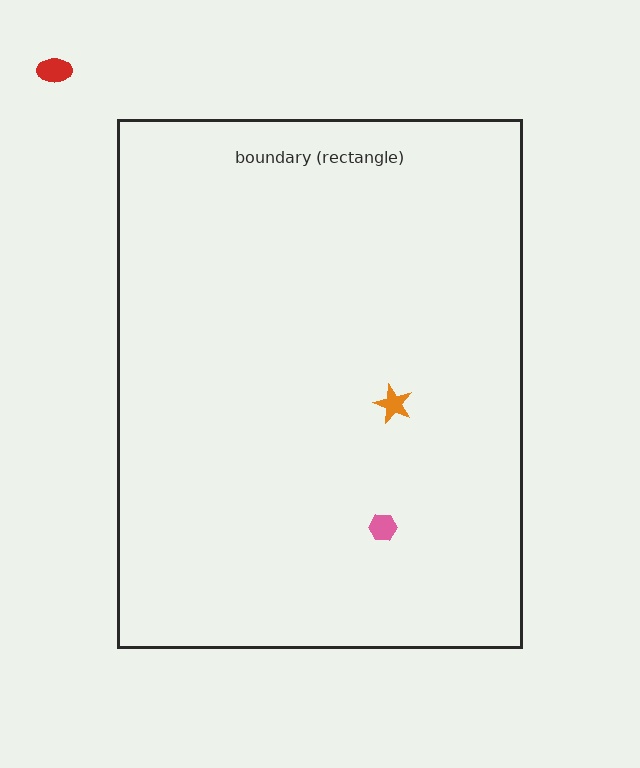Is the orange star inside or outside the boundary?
Inside.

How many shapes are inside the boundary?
2 inside, 1 outside.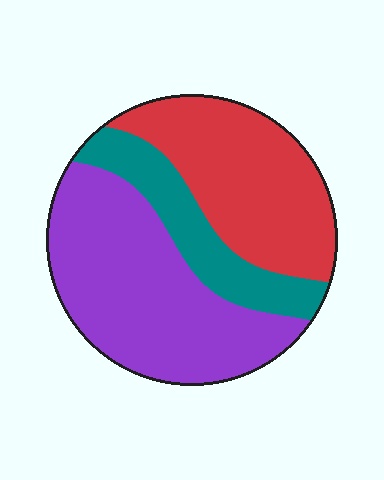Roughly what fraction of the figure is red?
Red covers 35% of the figure.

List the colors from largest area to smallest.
From largest to smallest: purple, red, teal.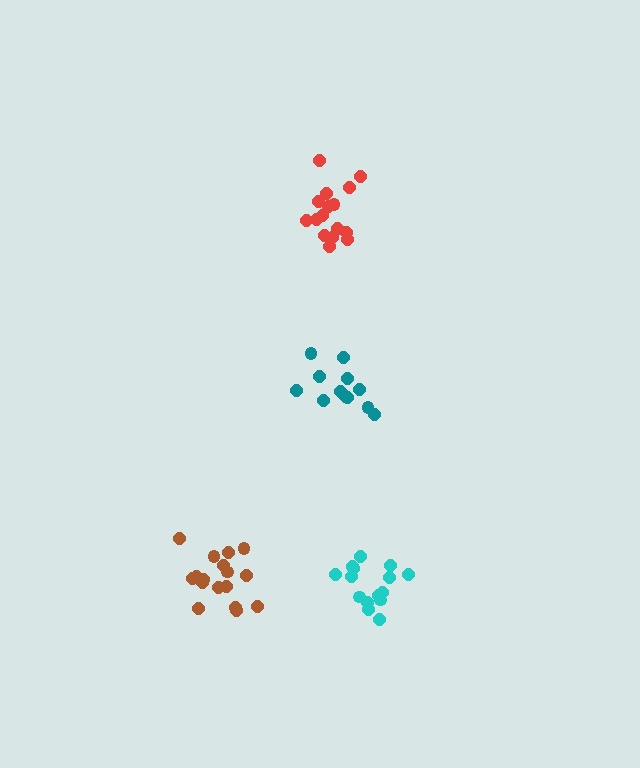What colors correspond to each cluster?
The clusters are colored: teal, brown, cyan, red.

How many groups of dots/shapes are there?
There are 4 groups.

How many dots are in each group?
Group 1: 12 dots, Group 2: 17 dots, Group 3: 15 dots, Group 4: 16 dots (60 total).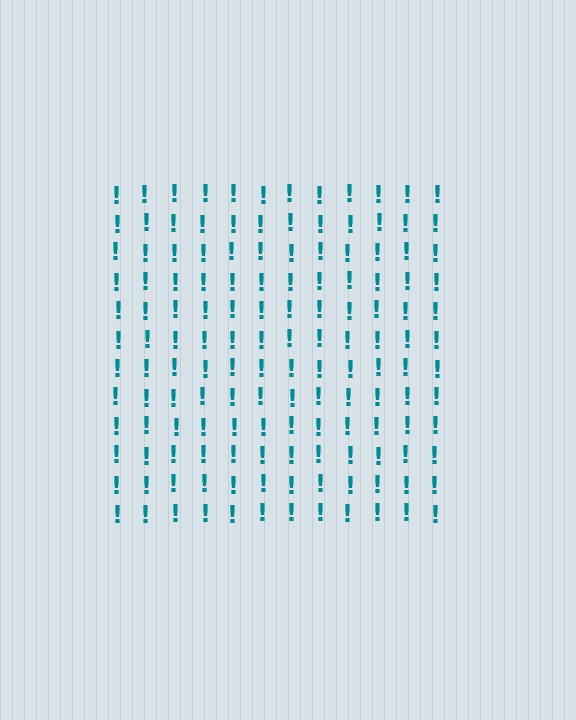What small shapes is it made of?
It is made of small exclamation marks.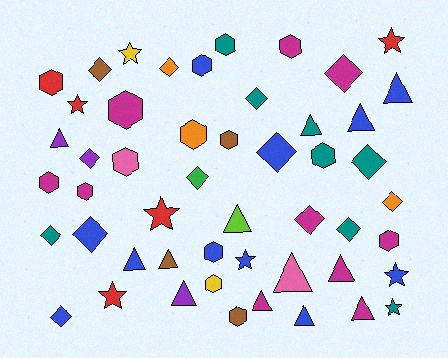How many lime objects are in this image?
There is 1 lime object.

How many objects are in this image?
There are 50 objects.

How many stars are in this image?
There are 8 stars.